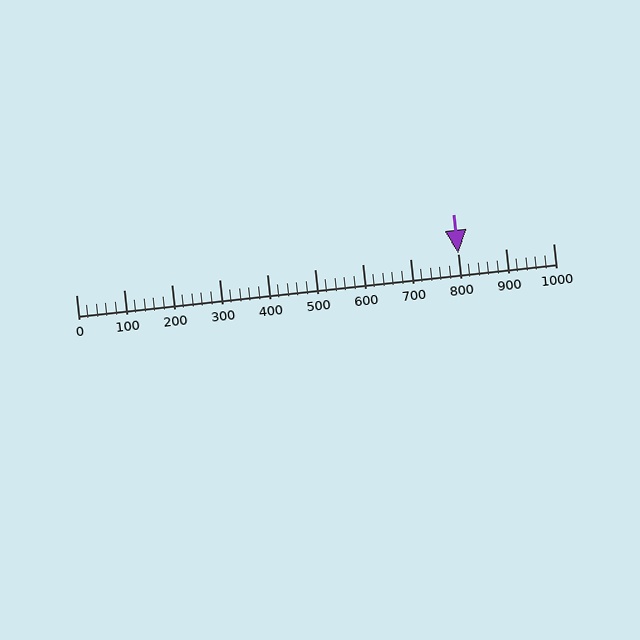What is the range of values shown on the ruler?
The ruler shows values from 0 to 1000.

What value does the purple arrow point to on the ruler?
The purple arrow points to approximately 800.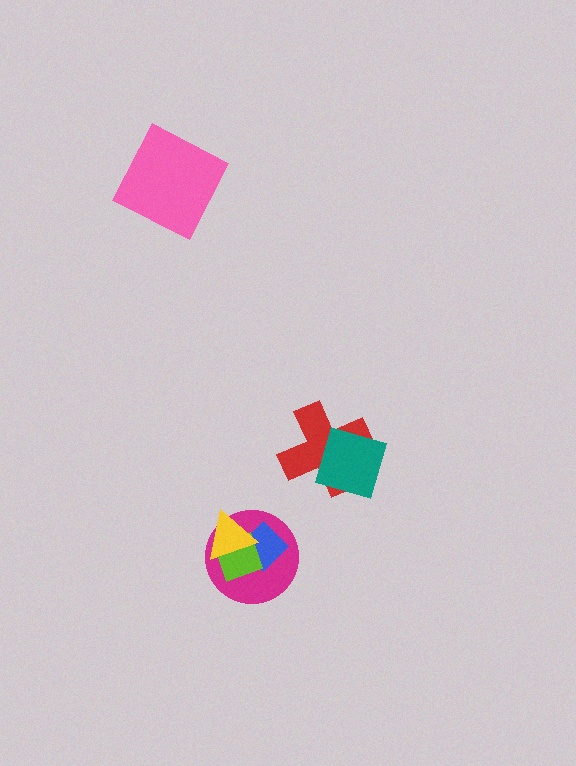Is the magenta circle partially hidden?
Yes, it is partially covered by another shape.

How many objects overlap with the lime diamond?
3 objects overlap with the lime diamond.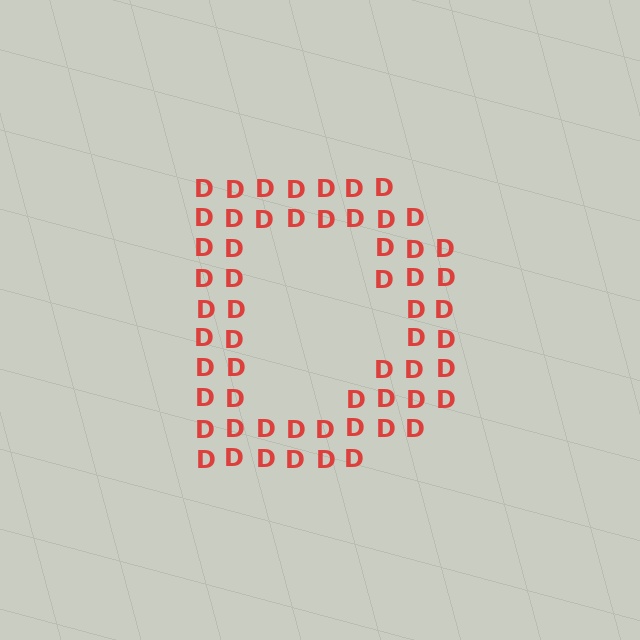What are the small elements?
The small elements are letter D's.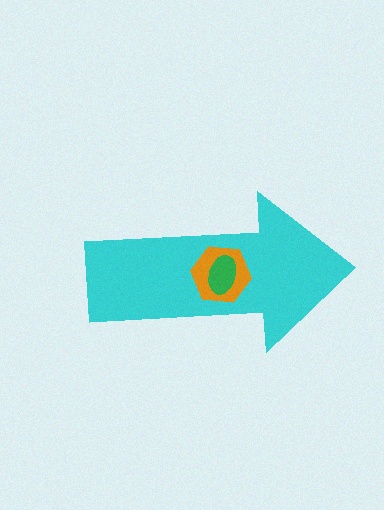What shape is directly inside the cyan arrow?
The orange hexagon.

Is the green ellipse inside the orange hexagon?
Yes.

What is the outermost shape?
The cyan arrow.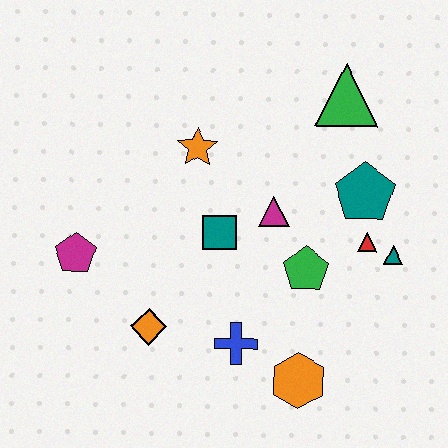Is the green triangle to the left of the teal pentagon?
Yes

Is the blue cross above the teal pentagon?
No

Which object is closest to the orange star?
The teal square is closest to the orange star.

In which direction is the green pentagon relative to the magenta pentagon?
The green pentagon is to the right of the magenta pentagon.